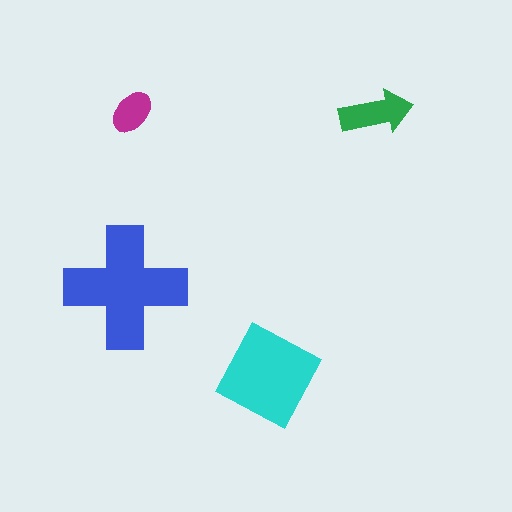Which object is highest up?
The magenta ellipse is topmost.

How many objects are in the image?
There are 4 objects in the image.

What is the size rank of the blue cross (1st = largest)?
1st.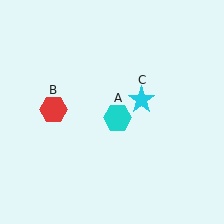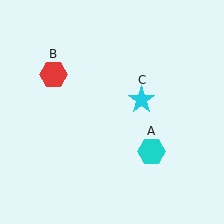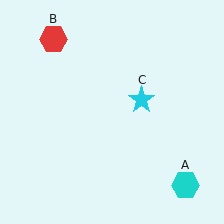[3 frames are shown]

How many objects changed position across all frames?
2 objects changed position: cyan hexagon (object A), red hexagon (object B).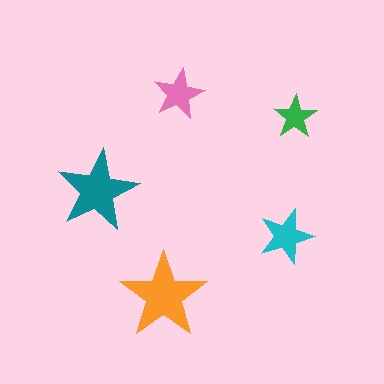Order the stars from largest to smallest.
the orange one, the teal one, the cyan one, the pink one, the green one.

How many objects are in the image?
There are 5 objects in the image.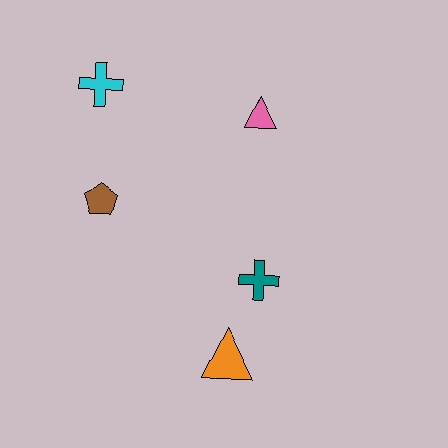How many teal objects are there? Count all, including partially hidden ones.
There is 1 teal object.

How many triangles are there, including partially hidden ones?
There are 2 triangles.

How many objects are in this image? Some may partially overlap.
There are 5 objects.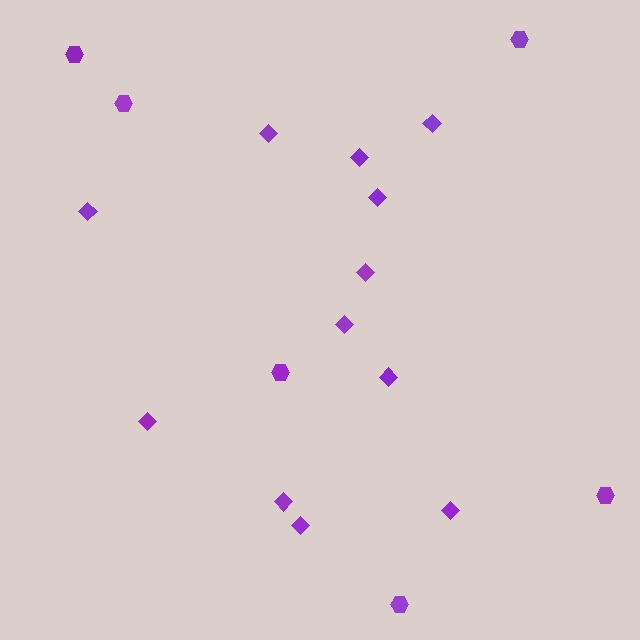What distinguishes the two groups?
There are 2 groups: one group of hexagons (6) and one group of diamonds (12).